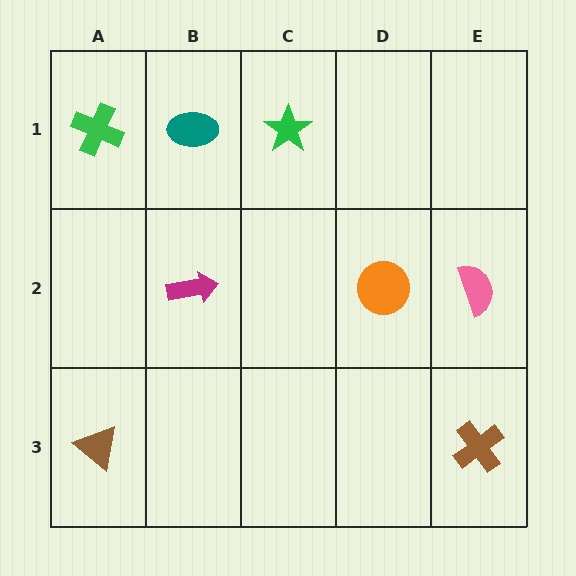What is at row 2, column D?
An orange circle.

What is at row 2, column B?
A magenta arrow.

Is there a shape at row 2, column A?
No, that cell is empty.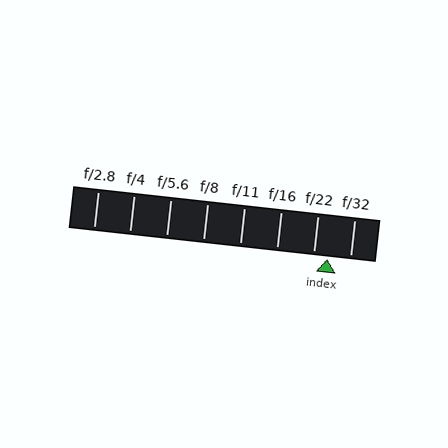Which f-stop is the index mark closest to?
The index mark is closest to f/22.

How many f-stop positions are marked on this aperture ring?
There are 8 f-stop positions marked.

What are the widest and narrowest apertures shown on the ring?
The widest aperture shown is f/2.8 and the narrowest is f/32.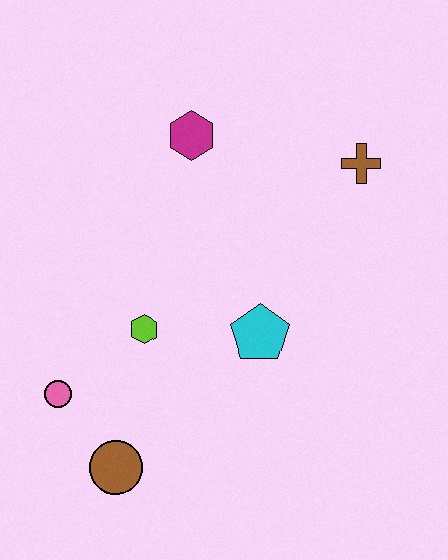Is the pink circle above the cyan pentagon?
No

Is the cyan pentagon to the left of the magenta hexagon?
No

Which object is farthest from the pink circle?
The brown cross is farthest from the pink circle.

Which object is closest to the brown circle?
The pink circle is closest to the brown circle.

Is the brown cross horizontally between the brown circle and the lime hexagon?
No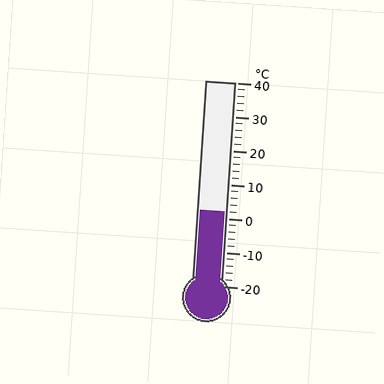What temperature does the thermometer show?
The thermometer shows approximately 2°C.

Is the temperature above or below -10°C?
The temperature is above -10°C.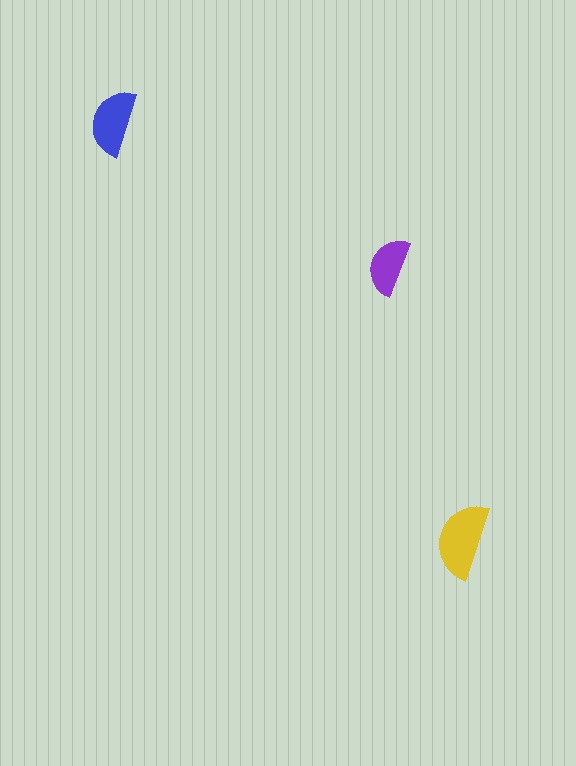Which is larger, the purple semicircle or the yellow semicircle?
The yellow one.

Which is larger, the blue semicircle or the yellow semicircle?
The yellow one.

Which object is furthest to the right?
The yellow semicircle is rightmost.